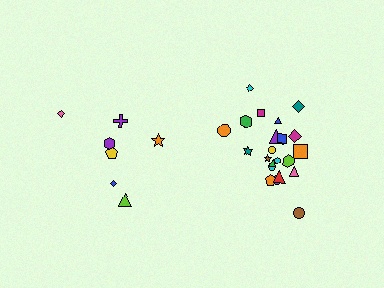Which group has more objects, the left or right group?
The right group.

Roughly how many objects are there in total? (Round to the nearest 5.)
Roughly 30 objects in total.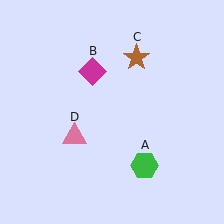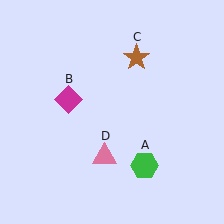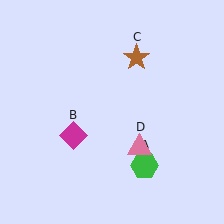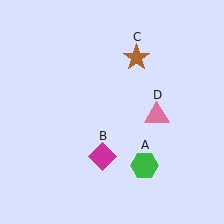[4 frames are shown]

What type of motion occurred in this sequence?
The magenta diamond (object B), pink triangle (object D) rotated counterclockwise around the center of the scene.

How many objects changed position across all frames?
2 objects changed position: magenta diamond (object B), pink triangle (object D).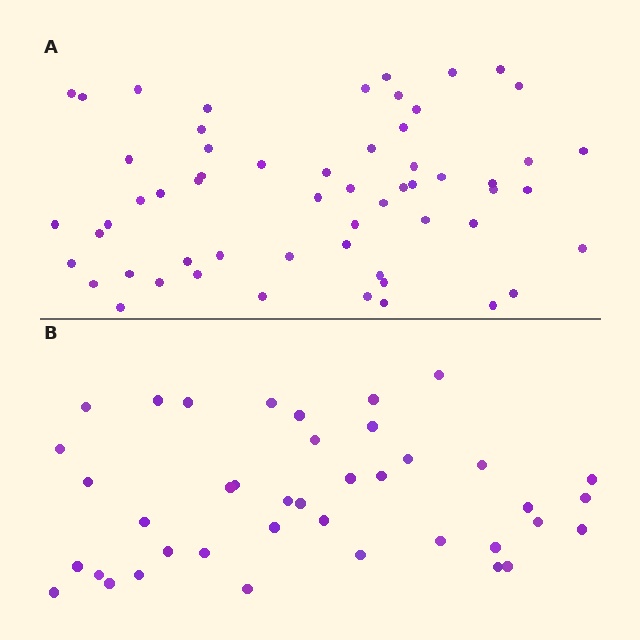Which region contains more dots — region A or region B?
Region A (the top region) has more dots.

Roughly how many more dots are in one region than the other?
Region A has approximately 20 more dots than region B.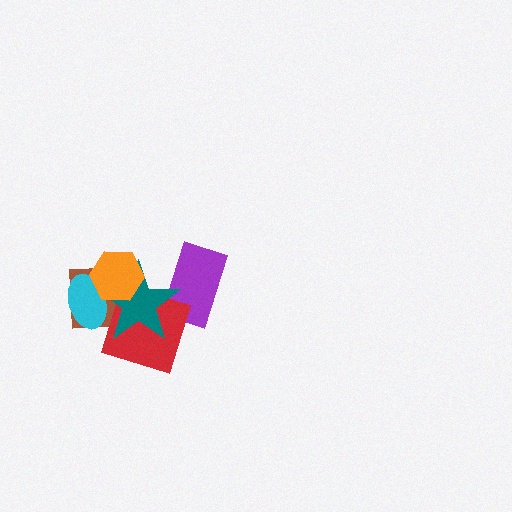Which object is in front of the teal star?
The orange hexagon is in front of the teal star.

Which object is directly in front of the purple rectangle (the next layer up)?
The red square is directly in front of the purple rectangle.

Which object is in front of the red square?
The teal star is in front of the red square.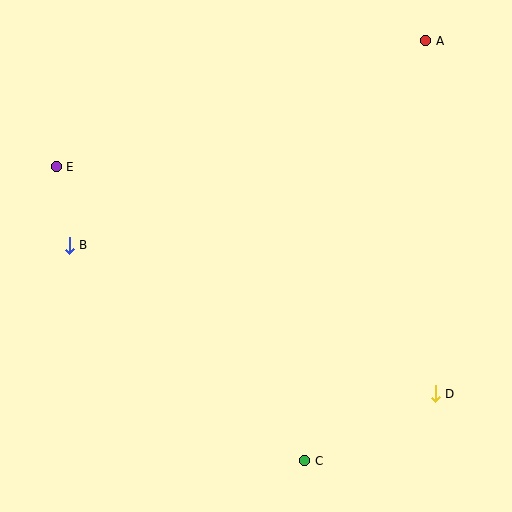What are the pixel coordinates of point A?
Point A is at (426, 41).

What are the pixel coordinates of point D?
Point D is at (435, 394).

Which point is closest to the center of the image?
Point B at (69, 245) is closest to the center.